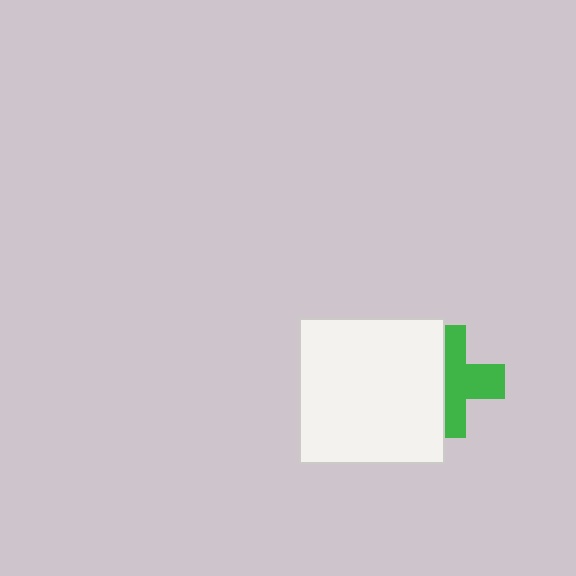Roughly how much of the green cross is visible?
About half of it is visible (roughly 55%).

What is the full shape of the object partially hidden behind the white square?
The partially hidden object is a green cross.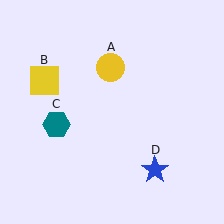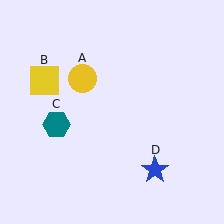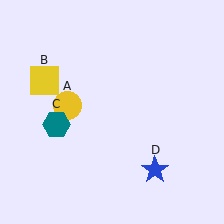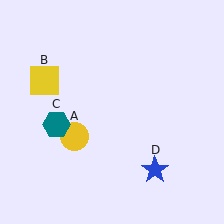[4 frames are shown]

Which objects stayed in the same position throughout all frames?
Yellow square (object B) and teal hexagon (object C) and blue star (object D) remained stationary.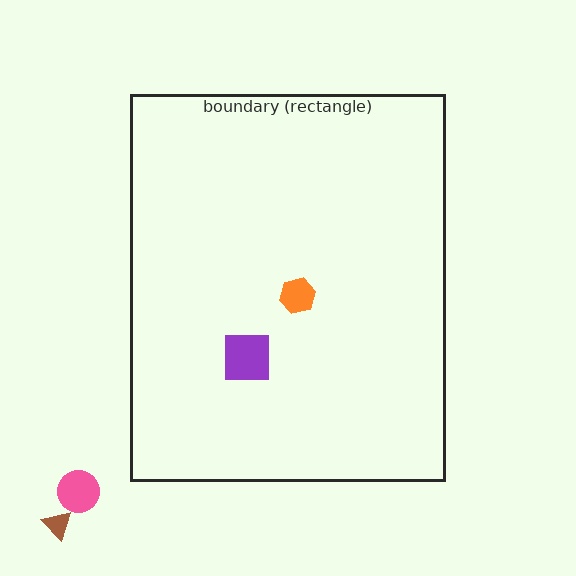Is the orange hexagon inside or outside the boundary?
Inside.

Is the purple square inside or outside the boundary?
Inside.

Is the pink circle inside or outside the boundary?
Outside.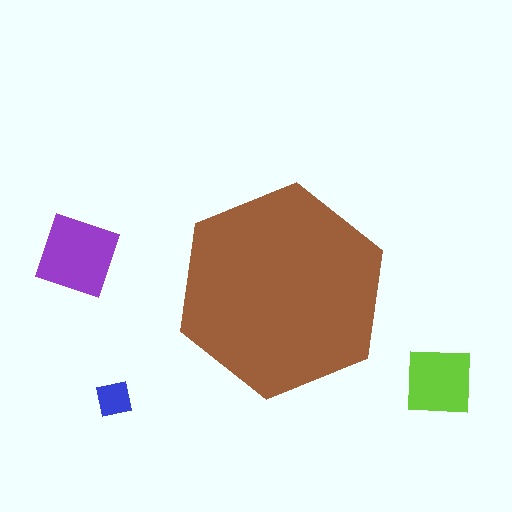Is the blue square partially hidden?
No, the blue square is fully visible.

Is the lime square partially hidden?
No, the lime square is fully visible.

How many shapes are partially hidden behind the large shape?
0 shapes are partially hidden.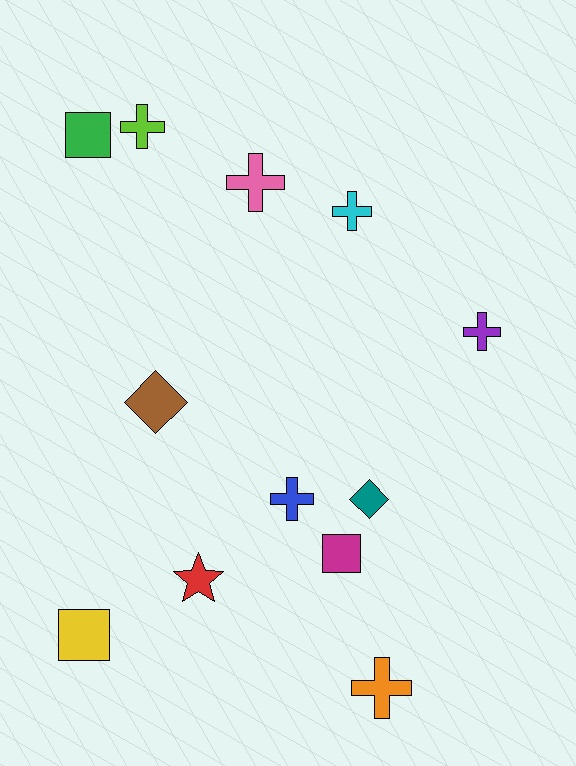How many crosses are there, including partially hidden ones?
There are 6 crosses.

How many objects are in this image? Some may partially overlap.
There are 12 objects.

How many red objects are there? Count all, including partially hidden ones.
There is 1 red object.